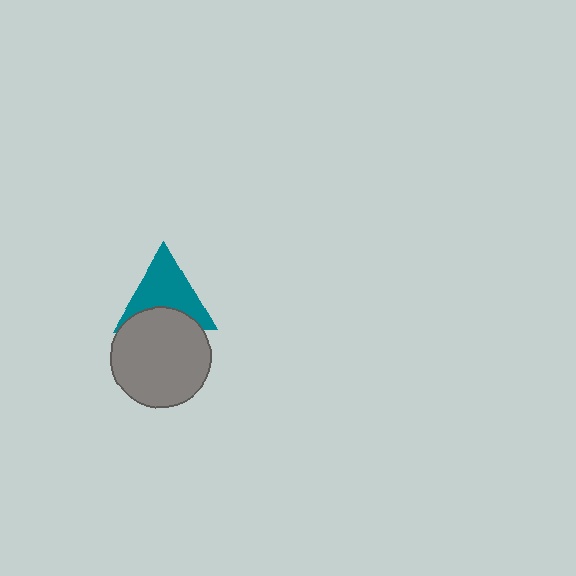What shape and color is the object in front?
The object in front is a gray circle.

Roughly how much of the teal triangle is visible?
Most of it is visible (roughly 69%).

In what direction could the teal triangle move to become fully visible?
The teal triangle could move up. That would shift it out from behind the gray circle entirely.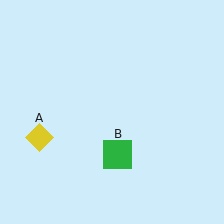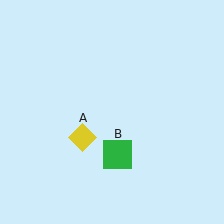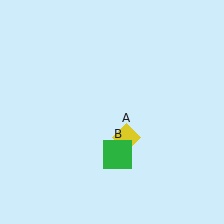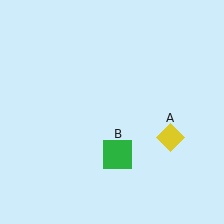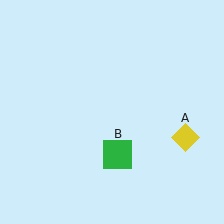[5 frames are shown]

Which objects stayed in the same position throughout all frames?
Green square (object B) remained stationary.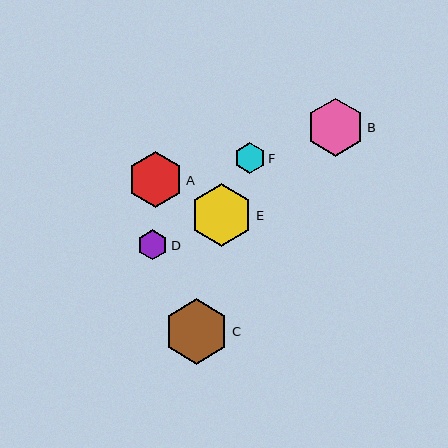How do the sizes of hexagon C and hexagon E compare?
Hexagon C and hexagon E are approximately the same size.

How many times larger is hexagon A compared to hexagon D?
Hexagon A is approximately 1.9 times the size of hexagon D.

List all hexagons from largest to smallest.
From largest to smallest: C, E, B, A, F, D.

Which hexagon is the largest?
Hexagon C is the largest with a size of approximately 65 pixels.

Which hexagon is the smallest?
Hexagon D is the smallest with a size of approximately 30 pixels.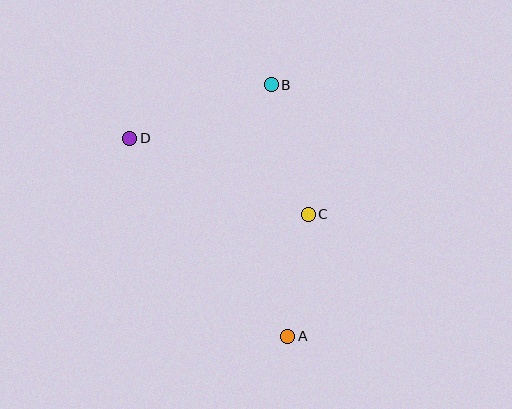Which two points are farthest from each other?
Points A and D are farthest from each other.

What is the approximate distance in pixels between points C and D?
The distance between C and D is approximately 194 pixels.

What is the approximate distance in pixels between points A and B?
The distance between A and B is approximately 252 pixels.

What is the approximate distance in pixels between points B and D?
The distance between B and D is approximately 151 pixels.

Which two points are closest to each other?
Points A and C are closest to each other.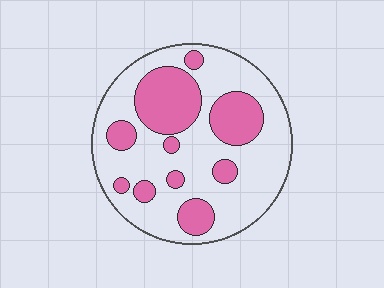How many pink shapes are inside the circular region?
10.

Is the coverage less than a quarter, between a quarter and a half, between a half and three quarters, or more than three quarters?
Between a quarter and a half.